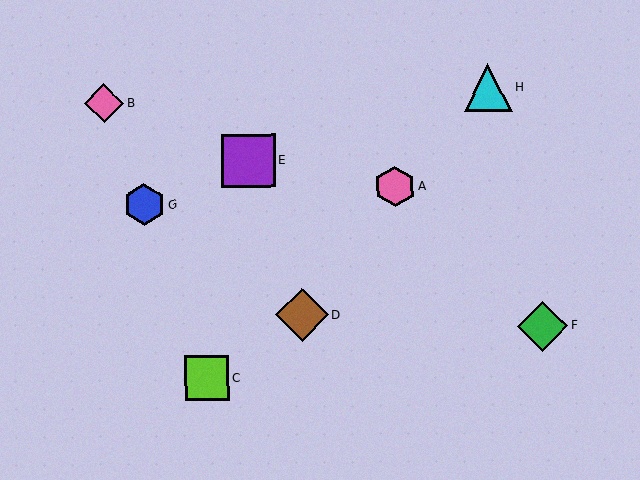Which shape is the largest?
The purple square (labeled E) is the largest.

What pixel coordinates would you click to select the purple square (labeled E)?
Click at (249, 161) to select the purple square E.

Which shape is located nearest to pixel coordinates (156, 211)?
The blue hexagon (labeled G) at (144, 204) is nearest to that location.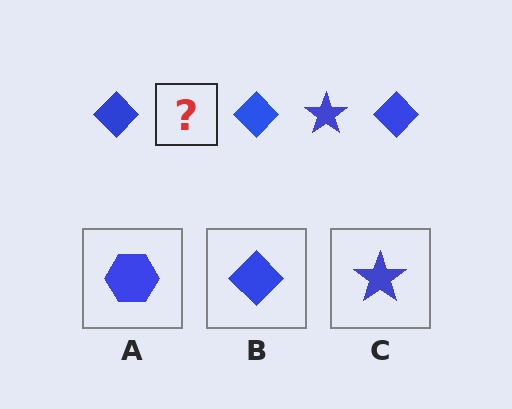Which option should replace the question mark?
Option C.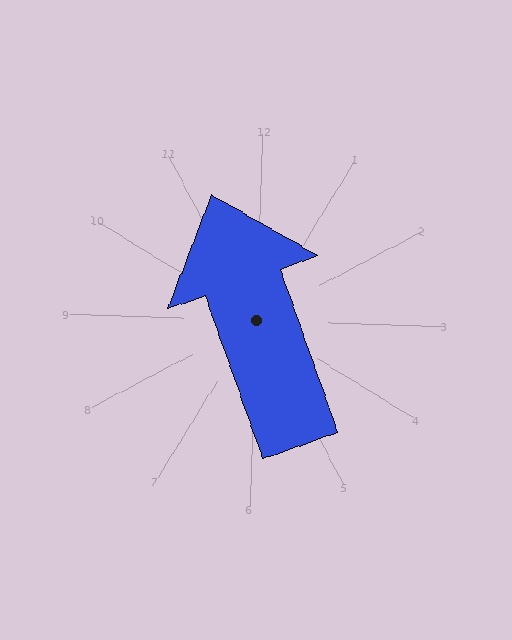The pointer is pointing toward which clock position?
Roughly 11 o'clock.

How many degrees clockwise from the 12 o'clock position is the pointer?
Approximately 339 degrees.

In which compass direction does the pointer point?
North.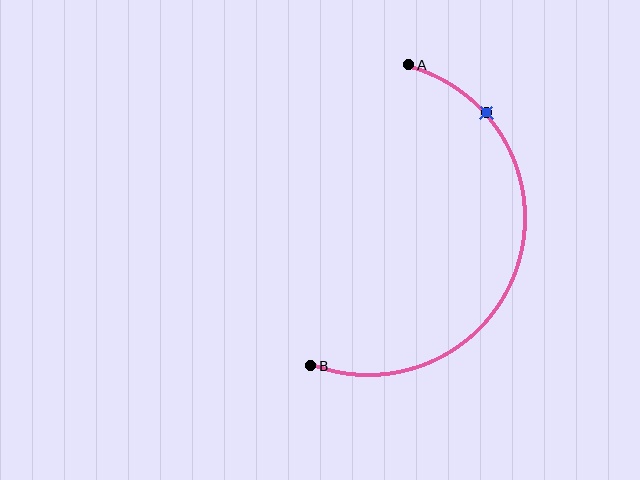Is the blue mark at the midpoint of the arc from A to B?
No. The blue mark lies on the arc but is closer to endpoint A. The arc midpoint would be at the point on the curve equidistant along the arc from both A and B.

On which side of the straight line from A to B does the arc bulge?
The arc bulges to the right of the straight line connecting A and B.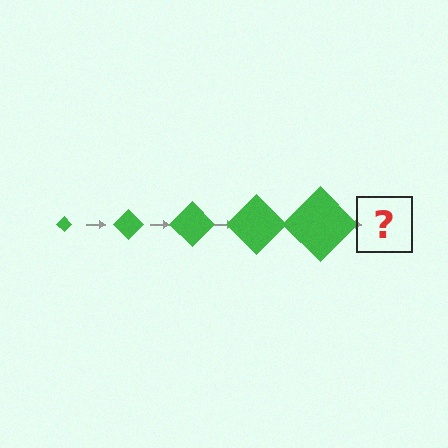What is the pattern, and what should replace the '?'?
The pattern is that the diamond gets progressively larger each step. The '?' should be a green diamond, larger than the previous one.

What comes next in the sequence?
The next element should be a green diamond, larger than the previous one.